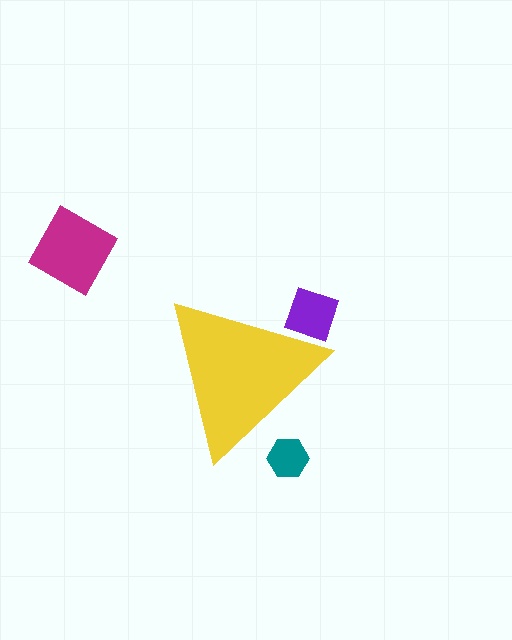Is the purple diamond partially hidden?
Yes, the purple diamond is partially hidden behind the yellow triangle.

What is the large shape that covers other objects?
A yellow triangle.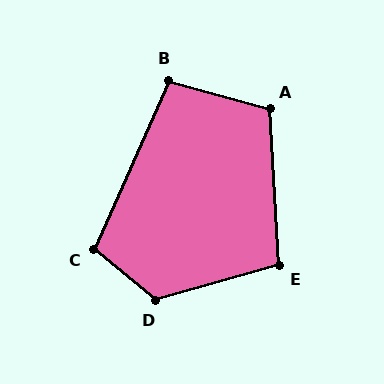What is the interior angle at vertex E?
Approximately 102 degrees (obtuse).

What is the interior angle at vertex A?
Approximately 109 degrees (obtuse).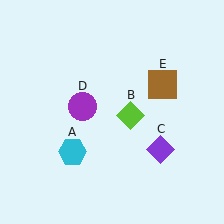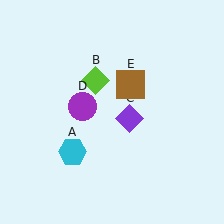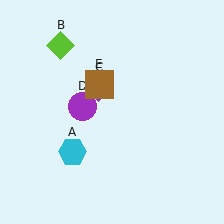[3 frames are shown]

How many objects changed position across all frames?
3 objects changed position: lime diamond (object B), purple diamond (object C), brown square (object E).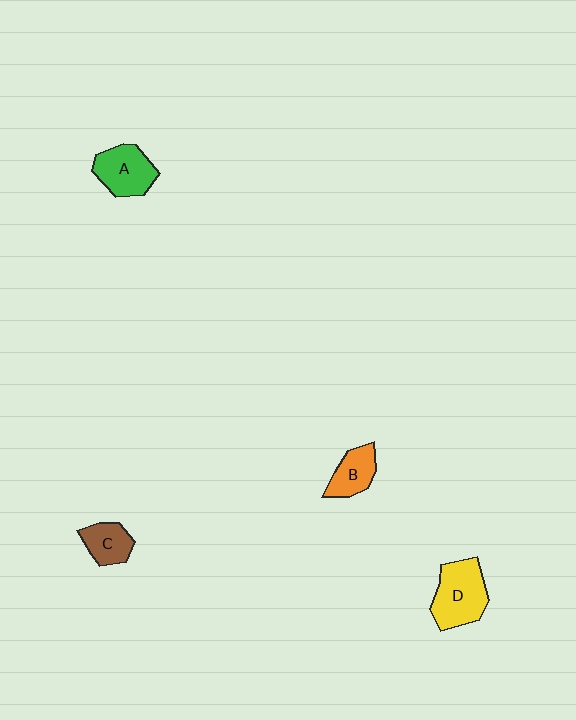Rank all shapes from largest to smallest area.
From largest to smallest: D (yellow), A (green), B (orange), C (brown).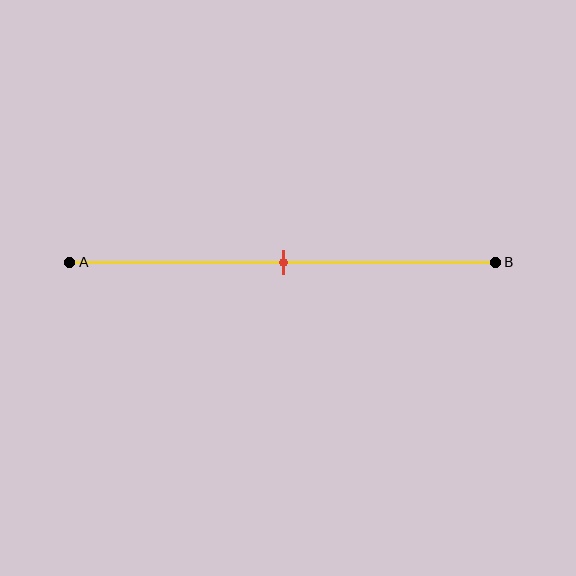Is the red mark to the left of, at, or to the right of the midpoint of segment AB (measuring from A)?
The red mark is approximately at the midpoint of segment AB.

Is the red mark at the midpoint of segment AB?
Yes, the mark is approximately at the midpoint.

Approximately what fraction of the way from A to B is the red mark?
The red mark is approximately 50% of the way from A to B.